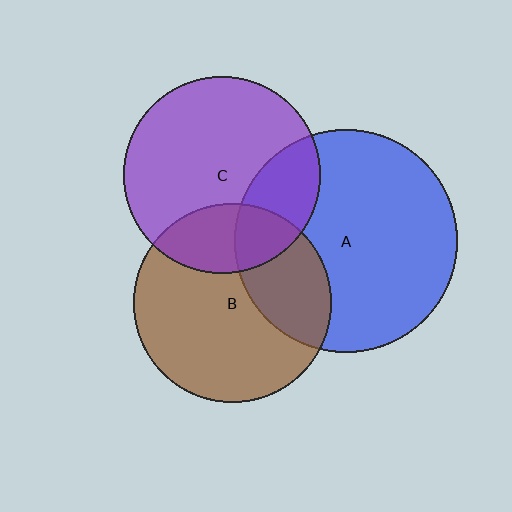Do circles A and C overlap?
Yes.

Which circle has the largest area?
Circle A (blue).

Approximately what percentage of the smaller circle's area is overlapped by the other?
Approximately 25%.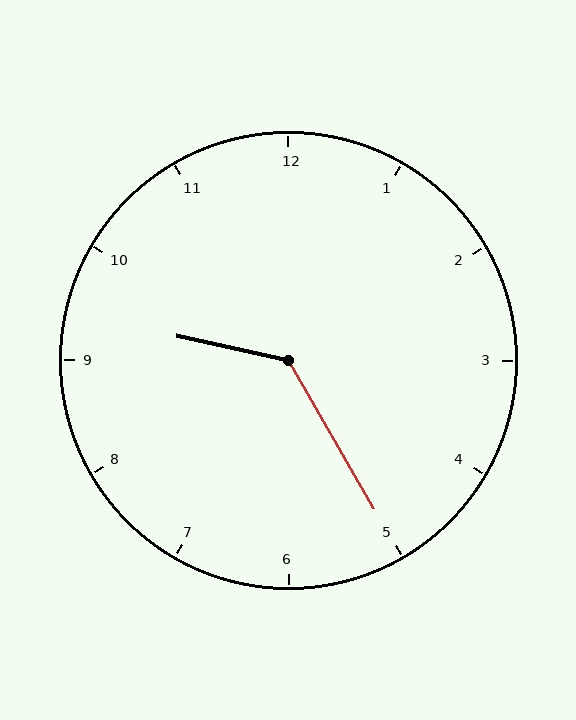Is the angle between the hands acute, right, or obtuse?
It is obtuse.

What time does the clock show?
9:25.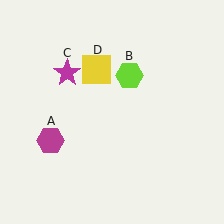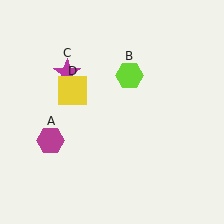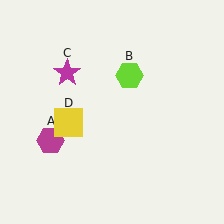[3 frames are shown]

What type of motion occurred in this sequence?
The yellow square (object D) rotated counterclockwise around the center of the scene.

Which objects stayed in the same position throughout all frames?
Magenta hexagon (object A) and lime hexagon (object B) and magenta star (object C) remained stationary.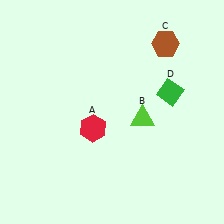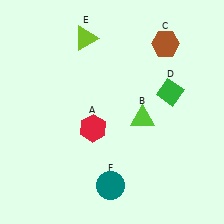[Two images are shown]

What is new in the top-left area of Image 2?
A lime triangle (E) was added in the top-left area of Image 2.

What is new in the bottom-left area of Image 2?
A teal circle (F) was added in the bottom-left area of Image 2.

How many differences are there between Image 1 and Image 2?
There are 2 differences between the two images.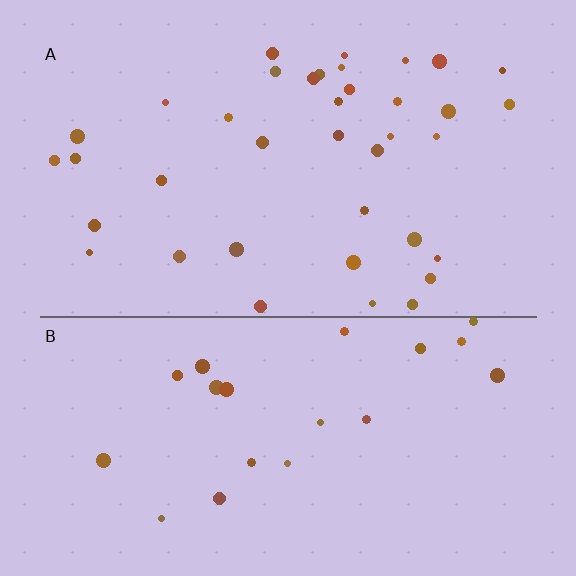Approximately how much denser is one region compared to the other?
Approximately 1.8× — region A over region B.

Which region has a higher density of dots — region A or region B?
A (the top).